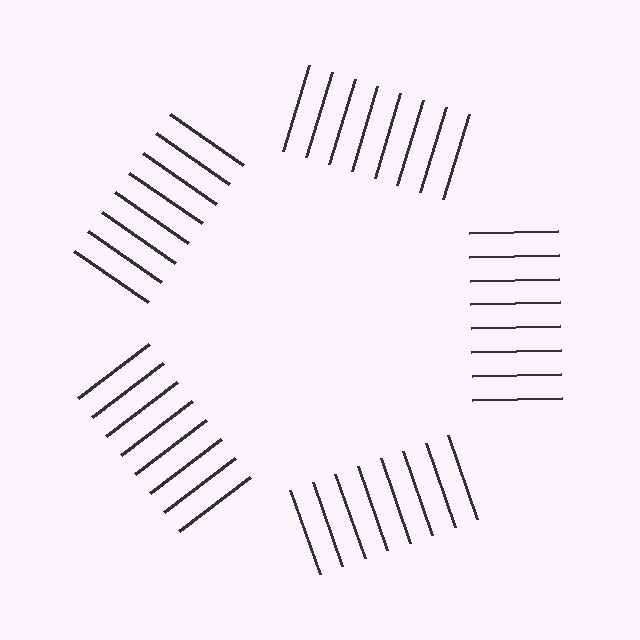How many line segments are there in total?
40 — 8 along each of the 5 edges.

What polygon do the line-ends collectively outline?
An illusory pentagon — the line segments terminate on its edges but no continuous stroke is drawn.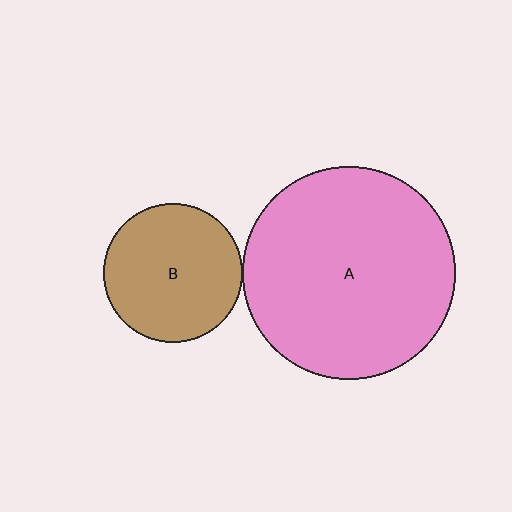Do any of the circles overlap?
No, none of the circles overlap.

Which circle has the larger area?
Circle A (pink).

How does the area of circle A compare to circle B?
Approximately 2.4 times.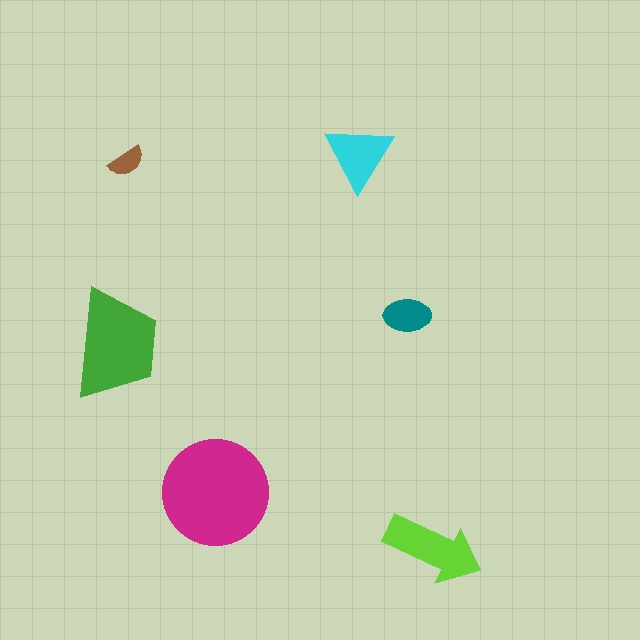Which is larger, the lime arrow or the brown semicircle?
The lime arrow.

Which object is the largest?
The magenta circle.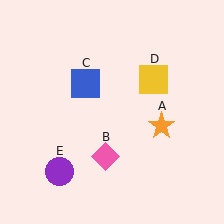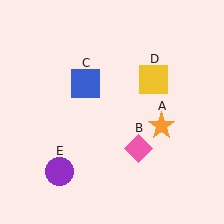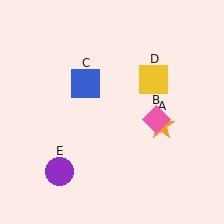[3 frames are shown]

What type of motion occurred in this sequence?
The pink diamond (object B) rotated counterclockwise around the center of the scene.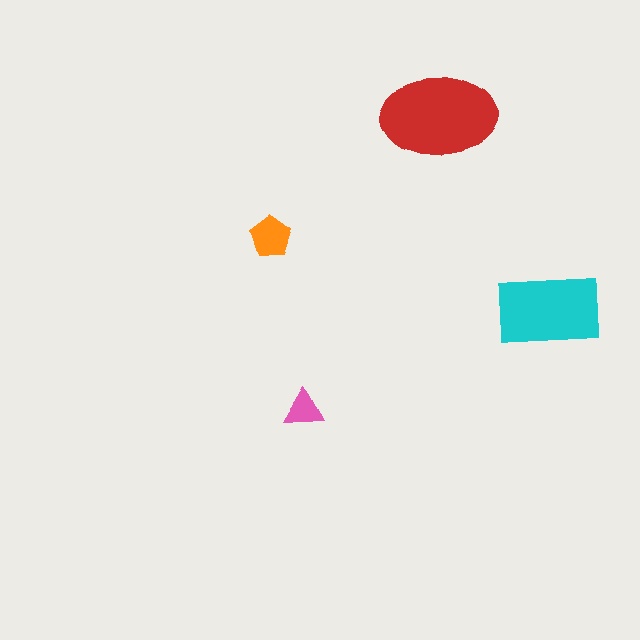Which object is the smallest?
The pink triangle.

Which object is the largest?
The red ellipse.